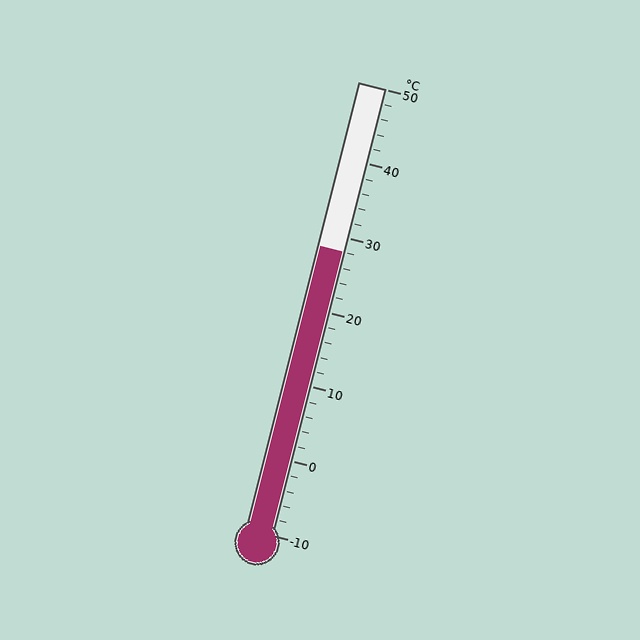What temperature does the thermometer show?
The thermometer shows approximately 28°C.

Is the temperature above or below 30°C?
The temperature is below 30°C.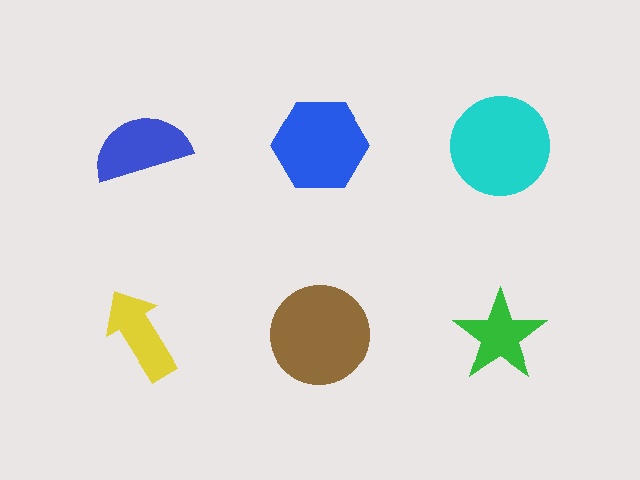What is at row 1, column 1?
A blue semicircle.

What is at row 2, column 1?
A yellow arrow.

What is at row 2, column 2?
A brown circle.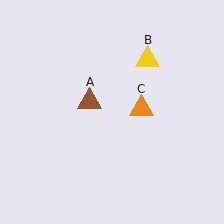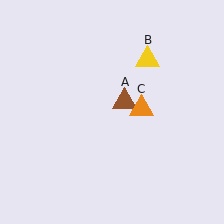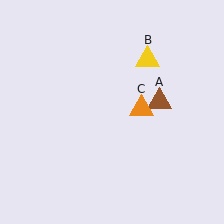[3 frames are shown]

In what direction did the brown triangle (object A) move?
The brown triangle (object A) moved right.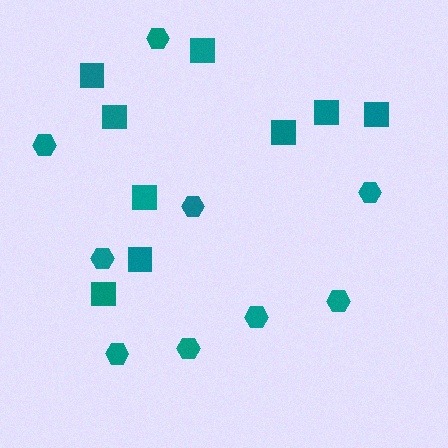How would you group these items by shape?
There are 2 groups: one group of hexagons (9) and one group of squares (9).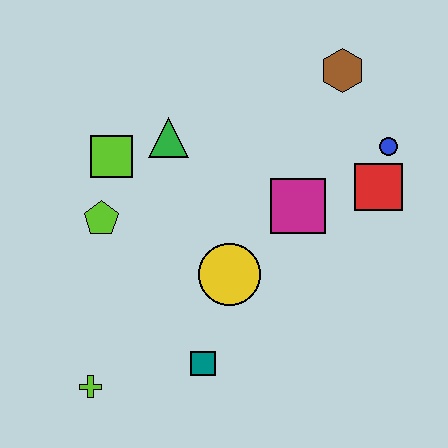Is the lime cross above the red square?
No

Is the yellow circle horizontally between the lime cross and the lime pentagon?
No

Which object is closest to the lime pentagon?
The lime square is closest to the lime pentagon.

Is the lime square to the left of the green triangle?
Yes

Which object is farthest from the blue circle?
The lime cross is farthest from the blue circle.